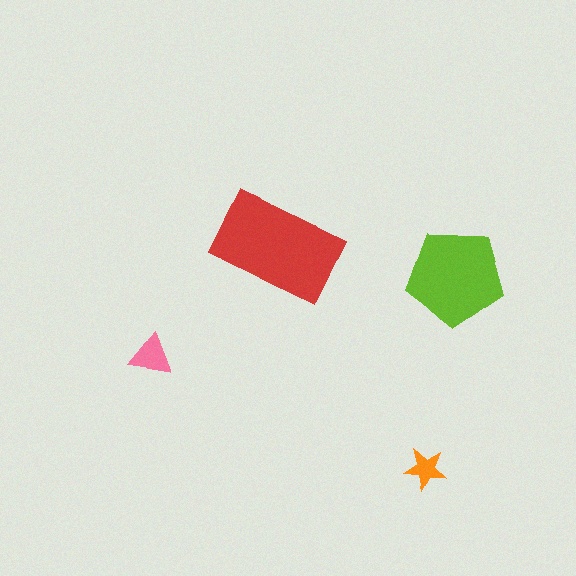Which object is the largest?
The red rectangle.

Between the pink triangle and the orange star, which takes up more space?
The pink triangle.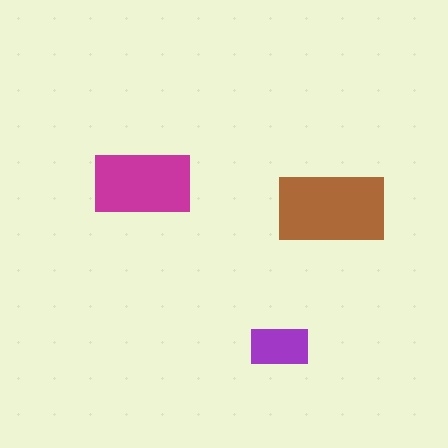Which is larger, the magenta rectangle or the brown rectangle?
The brown one.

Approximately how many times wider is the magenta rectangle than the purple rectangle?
About 1.5 times wider.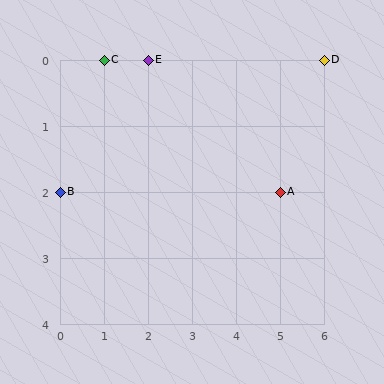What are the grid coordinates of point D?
Point D is at grid coordinates (6, 0).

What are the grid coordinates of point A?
Point A is at grid coordinates (5, 2).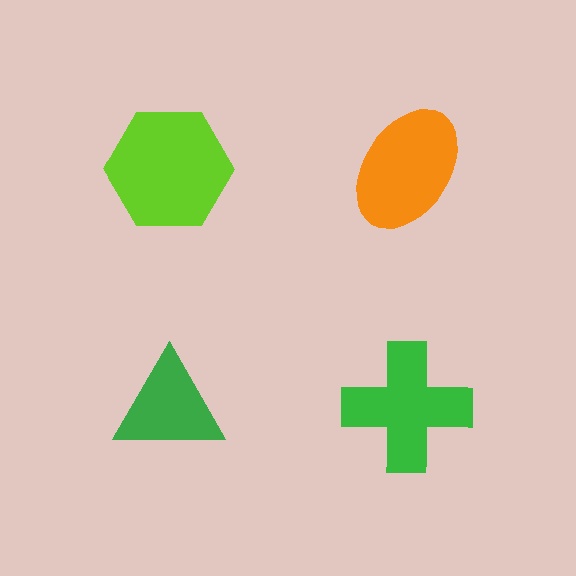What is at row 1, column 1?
A lime hexagon.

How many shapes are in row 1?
2 shapes.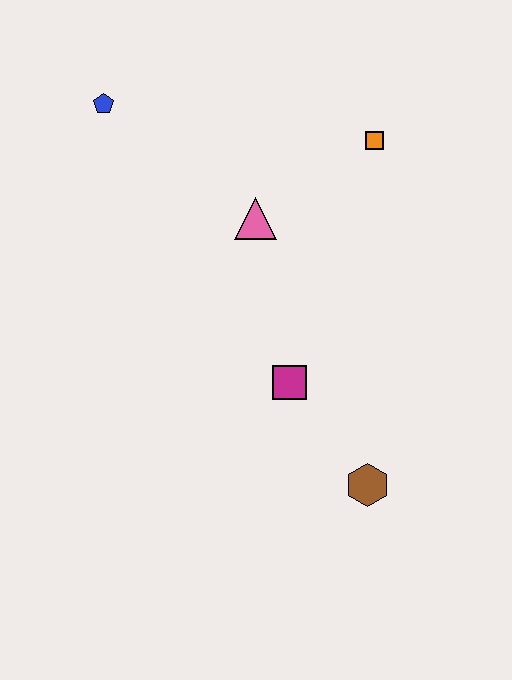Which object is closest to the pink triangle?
The orange square is closest to the pink triangle.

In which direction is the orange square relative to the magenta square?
The orange square is above the magenta square.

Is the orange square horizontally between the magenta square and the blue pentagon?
No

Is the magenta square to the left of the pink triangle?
No